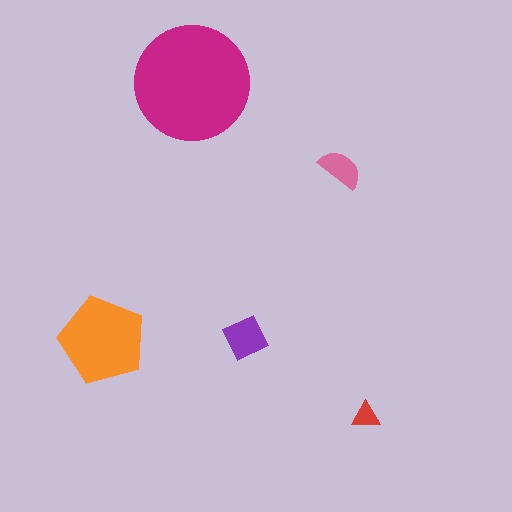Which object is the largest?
The magenta circle.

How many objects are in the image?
There are 5 objects in the image.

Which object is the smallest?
The red triangle.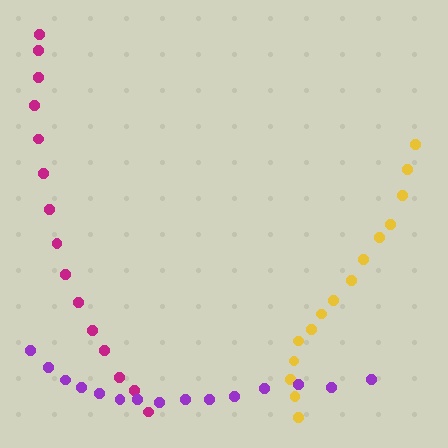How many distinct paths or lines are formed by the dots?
There are 3 distinct paths.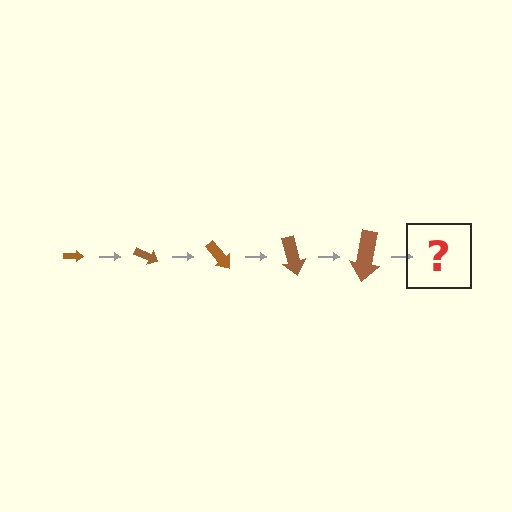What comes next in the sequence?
The next element should be an arrow, larger than the previous one and rotated 125 degrees from the start.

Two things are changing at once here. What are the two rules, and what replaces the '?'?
The two rules are that the arrow grows larger each step and it rotates 25 degrees each step. The '?' should be an arrow, larger than the previous one and rotated 125 degrees from the start.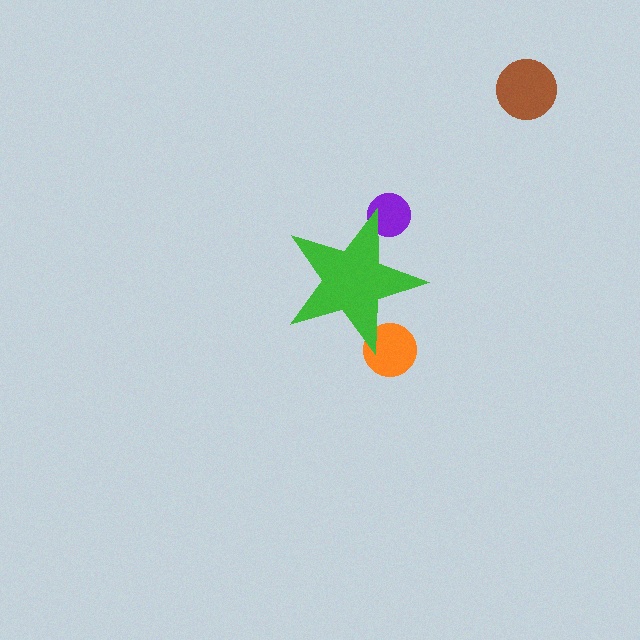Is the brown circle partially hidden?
No, the brown circle is fully visible.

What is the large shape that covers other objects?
A green star.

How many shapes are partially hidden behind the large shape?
2 shapes are partially hidden.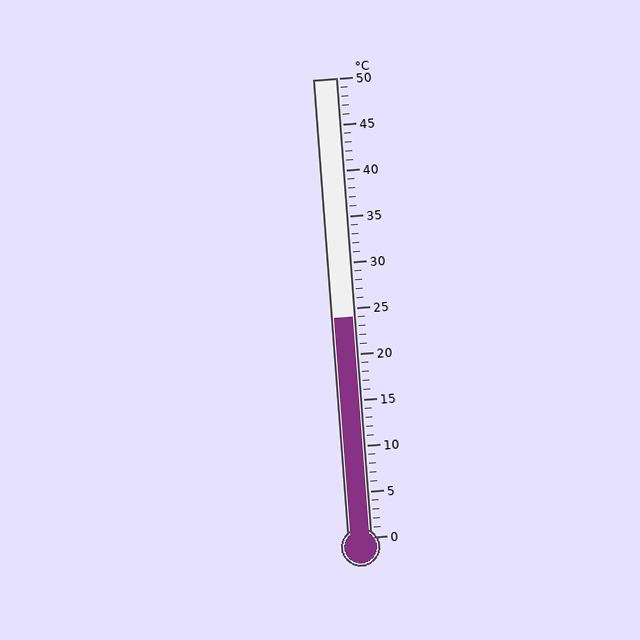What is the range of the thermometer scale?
The thermometer scale ranges from 0°C to 50°C.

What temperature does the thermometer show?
The thermometer shows approximately 24°C.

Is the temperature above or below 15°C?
The temperature is above 15°C.